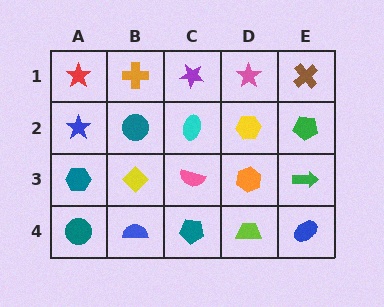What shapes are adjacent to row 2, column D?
A pink star (row 1, column D), an orange hexagon (row 3, column D), a cyan ellipse (row 2, column C), a green pentagon (row 2, column E).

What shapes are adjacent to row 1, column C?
A cyan ellipse (row 2, column C), an orange cross (row 1, column B), a pink star (row 1, column D).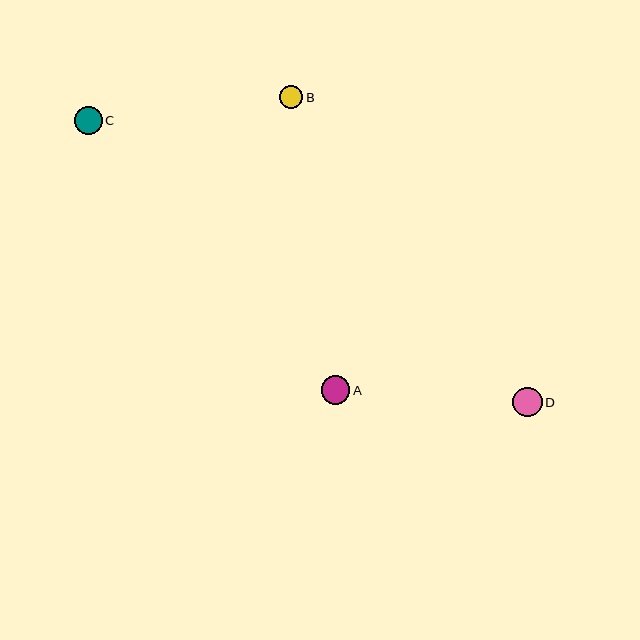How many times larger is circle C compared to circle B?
Circle C is approximately 1.2 times the size of circle B.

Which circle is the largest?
Circle D is the largest with a size of approximately 29 pixels.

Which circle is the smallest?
Circle B is the smallest with a size of approximately 23 pixels.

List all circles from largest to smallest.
From largest to smallest: D, A, C, B.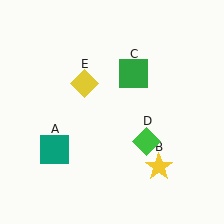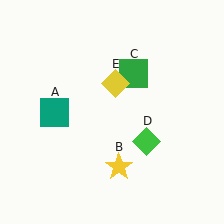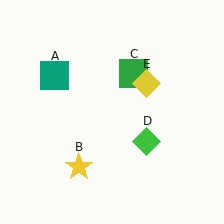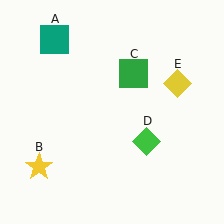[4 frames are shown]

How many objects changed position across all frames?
3 objects changed position: teal square (object A), yellow star (object B), yellow diamond (object E).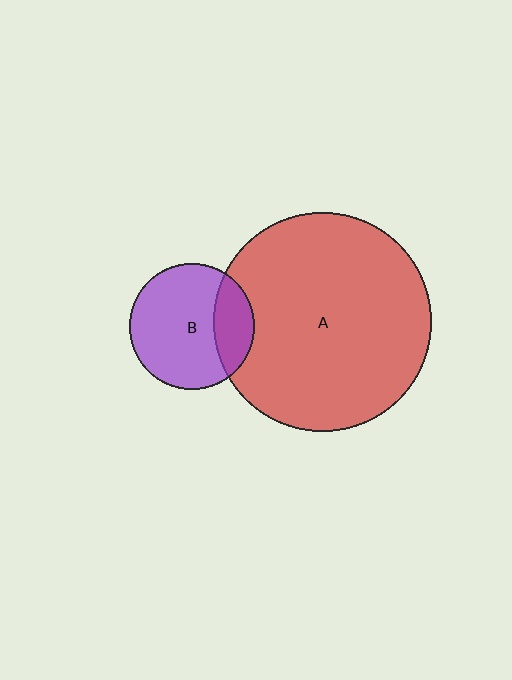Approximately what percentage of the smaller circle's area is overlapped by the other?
Approximately 25%.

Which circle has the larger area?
Circle A (red).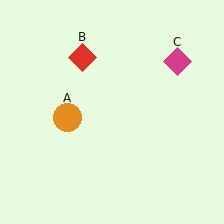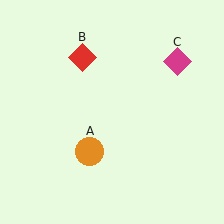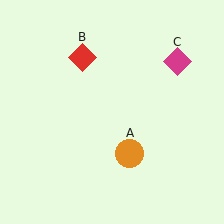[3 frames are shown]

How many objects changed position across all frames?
1 object changed position: orange circle (object A).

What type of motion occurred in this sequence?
The orange circle (object A) rotated counterclockwise around the center of the scene.